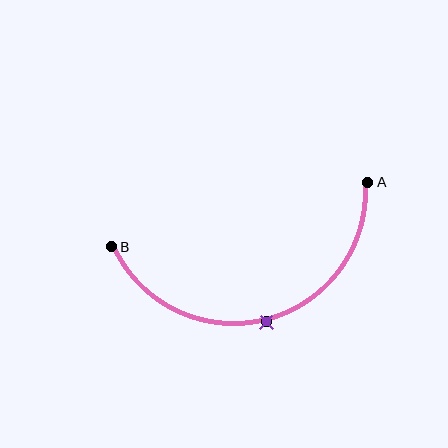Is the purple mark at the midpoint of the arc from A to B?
Yes. The purple mark lies on the arc at equal arc-length from both A and B — it is the arc midpoint.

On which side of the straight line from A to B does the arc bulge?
The arc bulges below the straight line connecting A and B.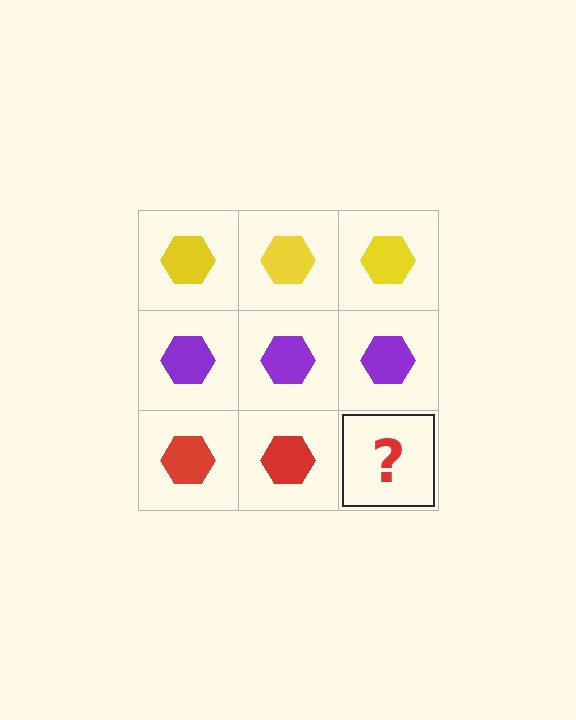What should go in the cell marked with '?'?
The missing cell should contain a red hexagon.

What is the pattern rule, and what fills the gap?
The rule is that each row has a consistent color. The gap should be filled with a red hexagon.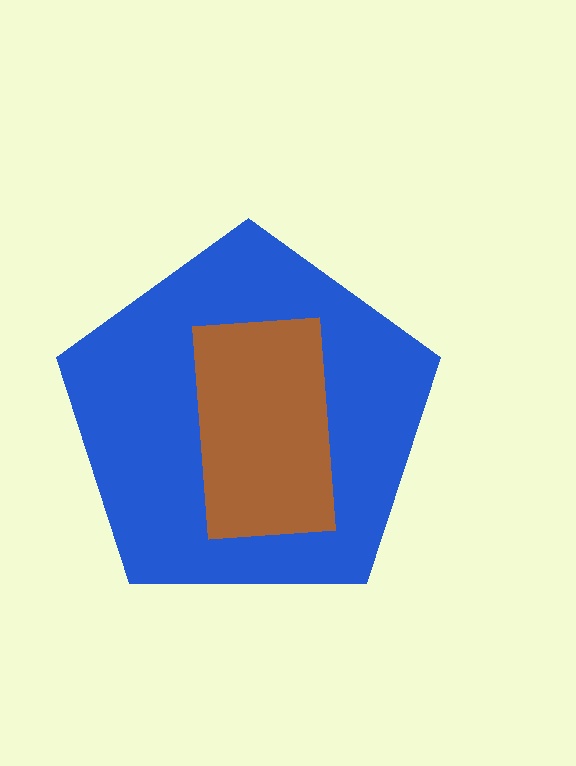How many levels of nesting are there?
2.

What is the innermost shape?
The brown rectangle.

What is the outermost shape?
The blue pentagon.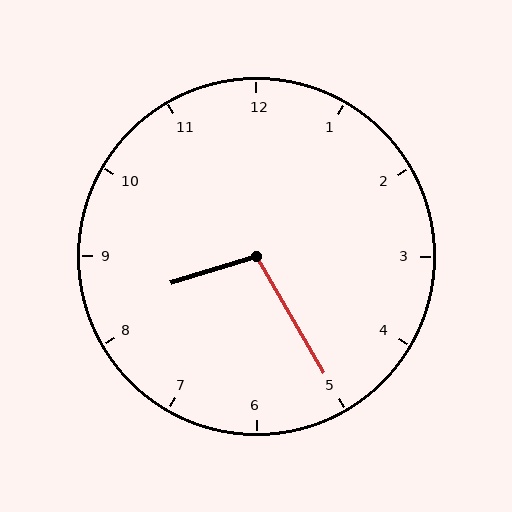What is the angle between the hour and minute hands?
Approximately 102 degrees.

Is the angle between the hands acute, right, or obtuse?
It is obtuse.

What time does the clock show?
8:25.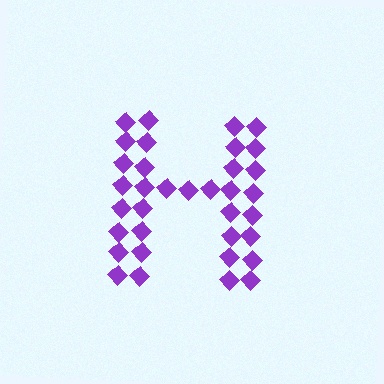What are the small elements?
The small elements are diamonds.